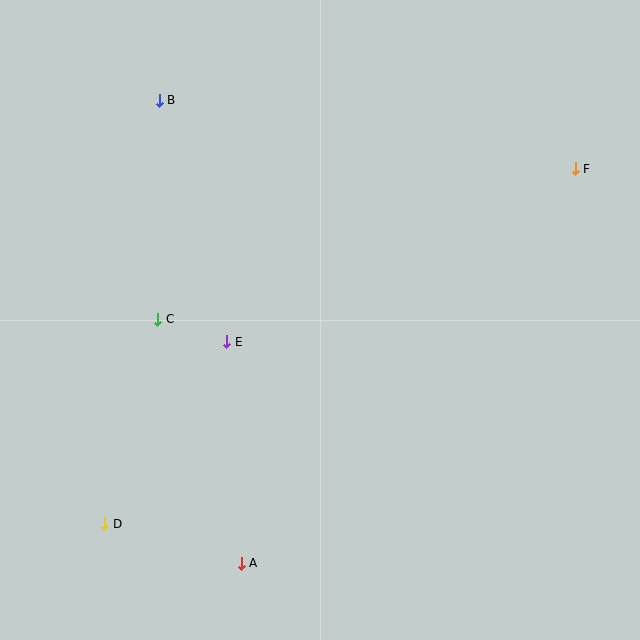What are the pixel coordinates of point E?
Point E is at (227, 342).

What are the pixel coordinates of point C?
Point C is at (158, 319).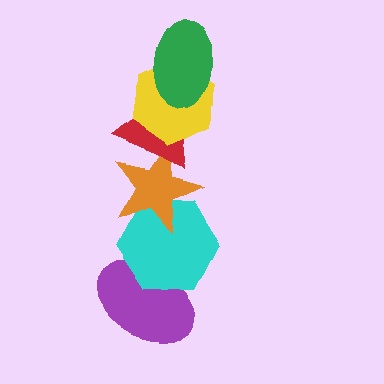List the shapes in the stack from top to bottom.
From top to bottom: the green ellipse, the yellow hexagon, the red triangle, the orange star, the cyan hexagon, the purple ellipse.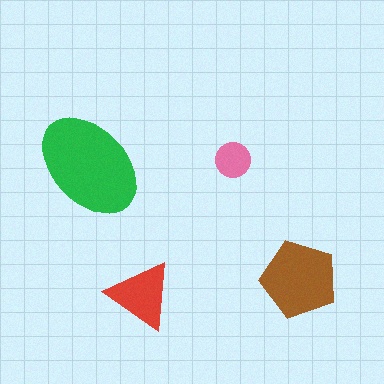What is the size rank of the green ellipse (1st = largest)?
1st.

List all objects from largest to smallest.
The green ellipse, the brown pentagon, the red triangle, the pink circle.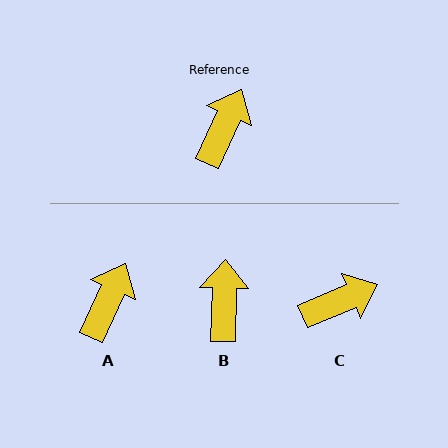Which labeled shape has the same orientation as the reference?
A.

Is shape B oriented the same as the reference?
No, it is off by about 23 degrees.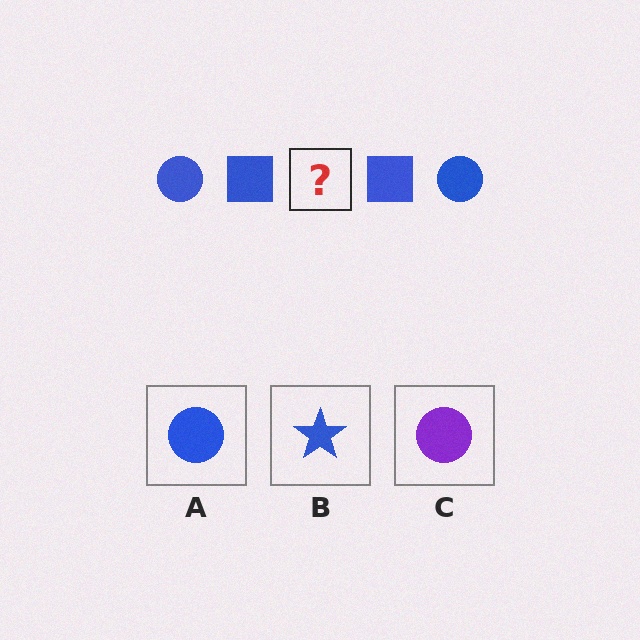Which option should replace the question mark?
Option A.